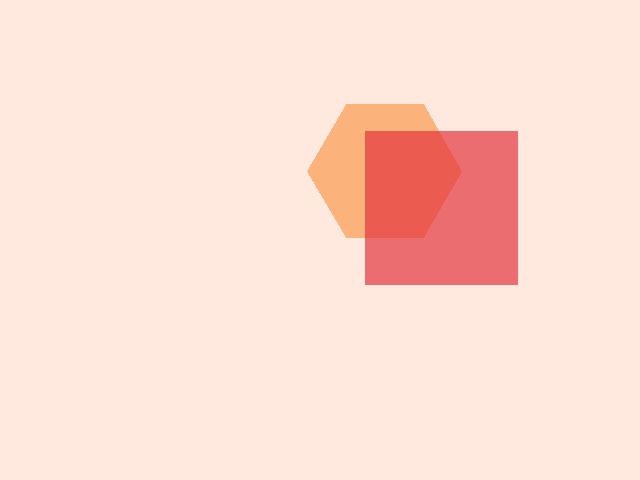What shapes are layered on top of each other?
The layered shapes are: an orange hexagon, a red square.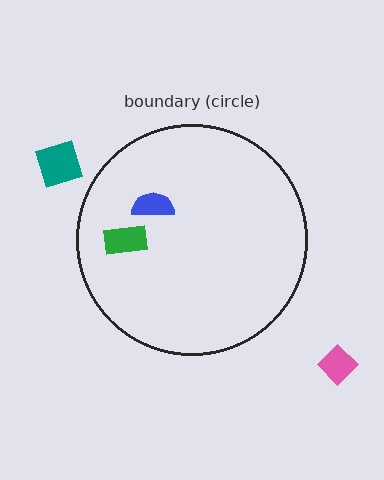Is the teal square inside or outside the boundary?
Outside.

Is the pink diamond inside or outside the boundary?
Outside.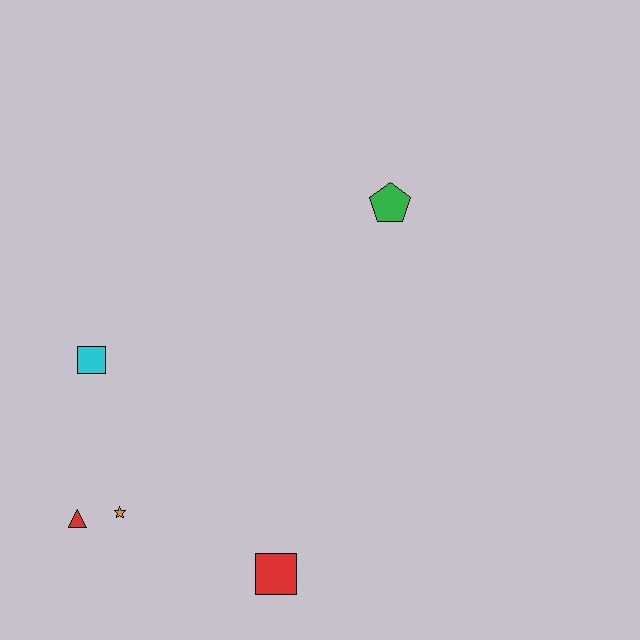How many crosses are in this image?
There are no crosses.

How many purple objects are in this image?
There are no purple objects.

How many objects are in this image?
There are 5 objects.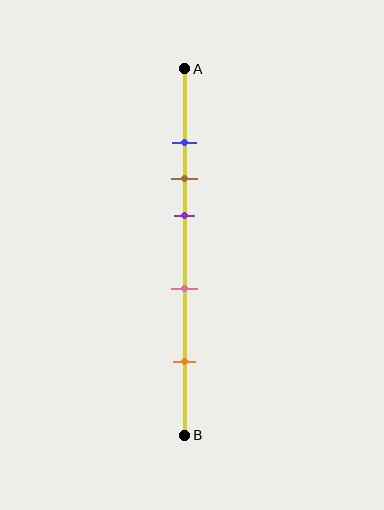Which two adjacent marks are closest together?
The blue and brown marks are the closest adjacent pair.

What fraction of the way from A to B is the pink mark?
The pink mark is approximately 60% (0.6) of the way from A to B.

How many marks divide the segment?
There are 5 marks dividing the segment.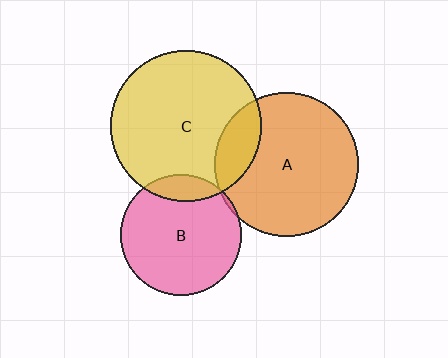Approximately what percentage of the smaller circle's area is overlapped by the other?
Approximately 5%.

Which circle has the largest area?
Circle C (yellow).